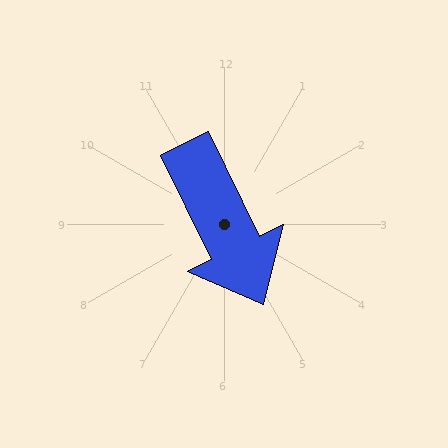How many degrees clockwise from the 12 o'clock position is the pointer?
Approximately 154 degrees.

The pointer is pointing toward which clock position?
Roughly 5 o'clock.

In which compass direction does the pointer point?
Southeast.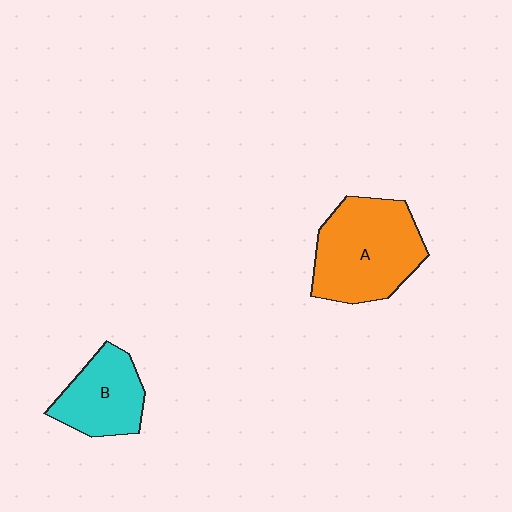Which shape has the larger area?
Shape A (orange).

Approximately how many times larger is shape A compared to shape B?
Approximately 1.6 times.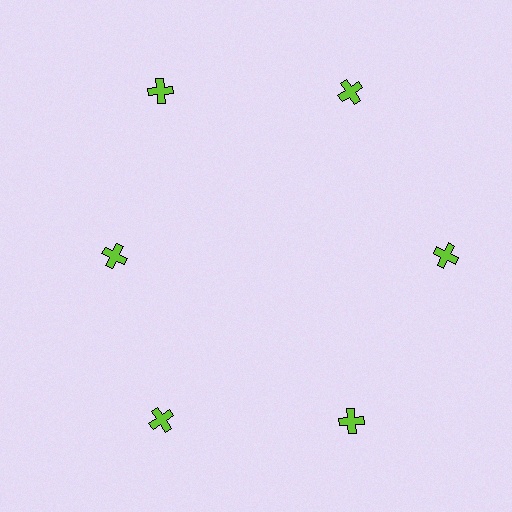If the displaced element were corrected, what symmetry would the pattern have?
It would have 6-fold rotational symmetry — the pattern would map onto itself every 60 degrees.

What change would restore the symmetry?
The symmetry would be restored by moving it outward, back onto the ring so that all 6 crosses sit at equal angles and equal distance from the center.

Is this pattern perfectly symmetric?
No. The 6 lime crosses are arranged in a ring, but one element near the 9 o'clock position is pulled inward toward the center, breaking the 6-fold rotational symmetry.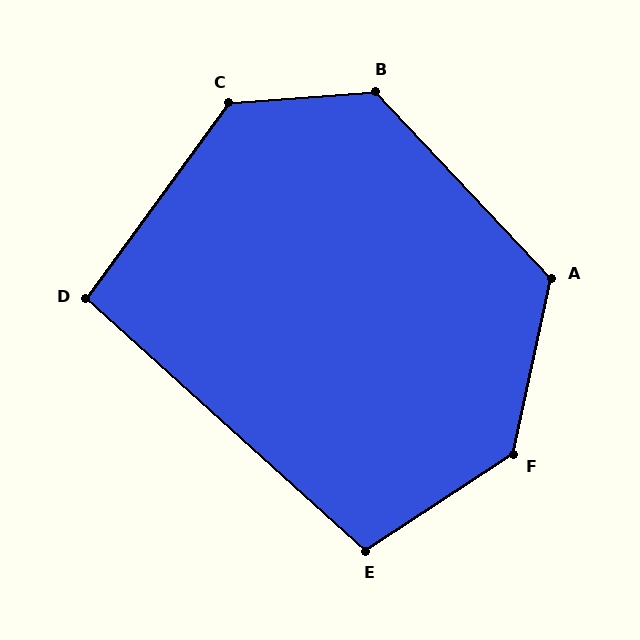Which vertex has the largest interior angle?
F, at approximately 135 degrees.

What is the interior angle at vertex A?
Approximately 124 degrees (obtuse).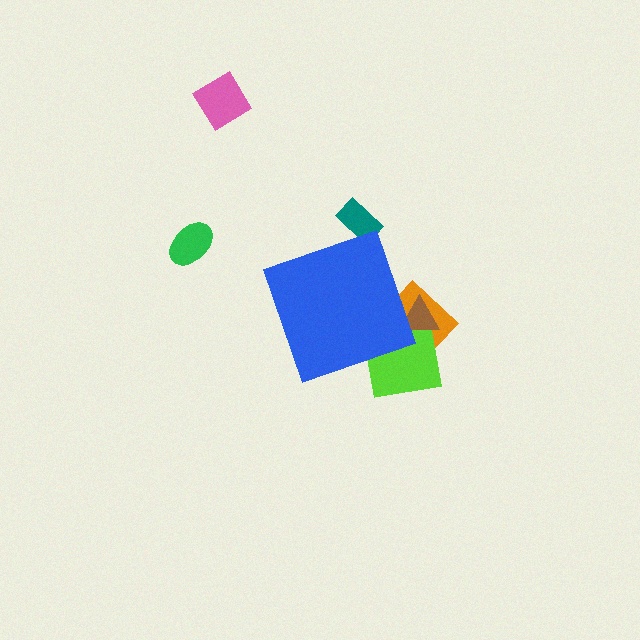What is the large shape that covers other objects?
A blue diamond.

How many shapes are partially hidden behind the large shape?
4 shapes are partially hidden.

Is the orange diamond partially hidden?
Yes, the orange diamond is partially hidden behind the blue diamond.